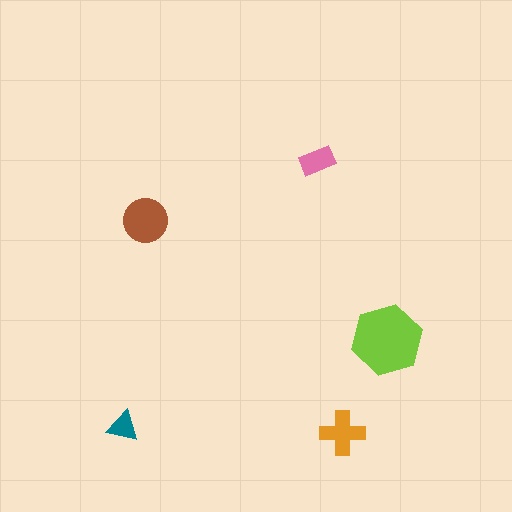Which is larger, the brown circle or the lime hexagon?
The lime hexagon.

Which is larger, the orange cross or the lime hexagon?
The lime hexagon.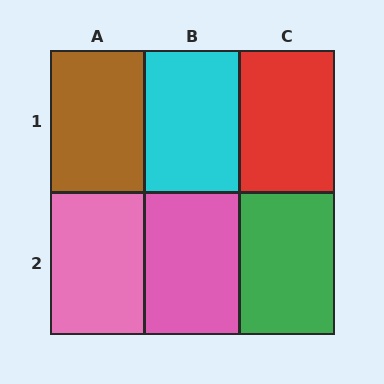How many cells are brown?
1 cell is brown.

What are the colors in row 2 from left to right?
Pink, pink, green.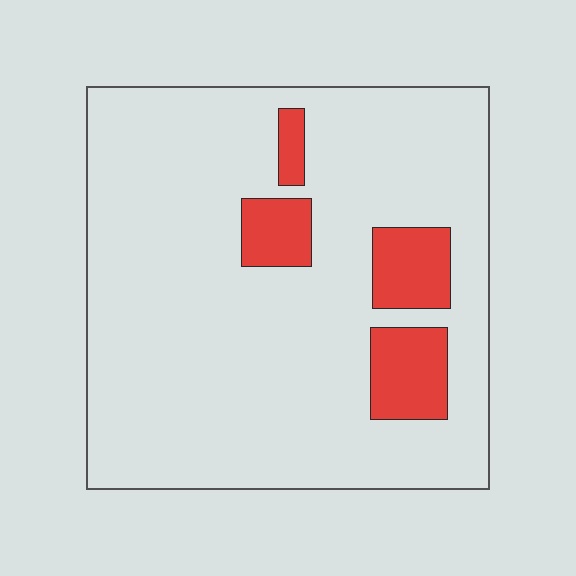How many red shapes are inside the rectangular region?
4.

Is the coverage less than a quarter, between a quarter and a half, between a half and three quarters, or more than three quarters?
Less than a quarter.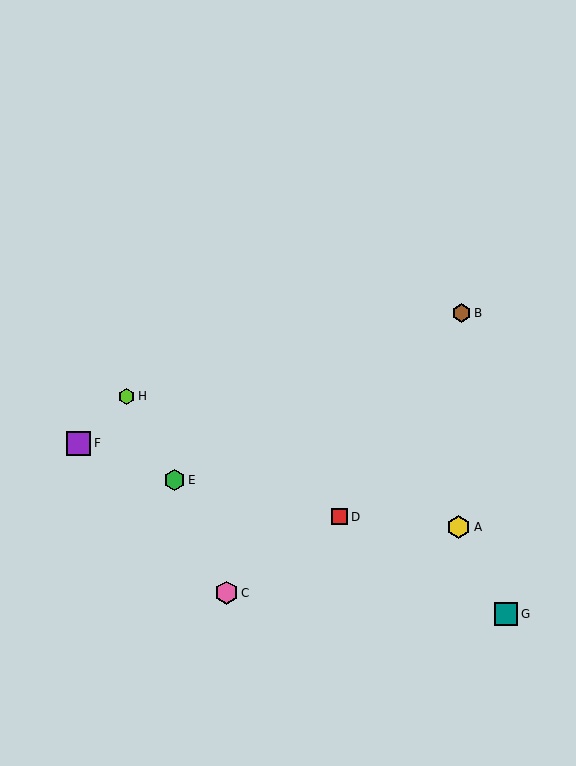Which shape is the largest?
The purple square (labeled F) is the largest.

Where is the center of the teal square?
The center of the teal square is at (506, 614).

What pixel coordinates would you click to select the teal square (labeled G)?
Click at (506, 614) to select the teal square G.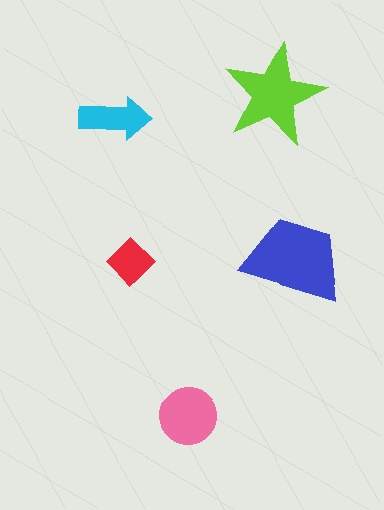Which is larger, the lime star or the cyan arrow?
The lime star.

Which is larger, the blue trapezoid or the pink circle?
The blue trapezoid.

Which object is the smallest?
The red diamond.